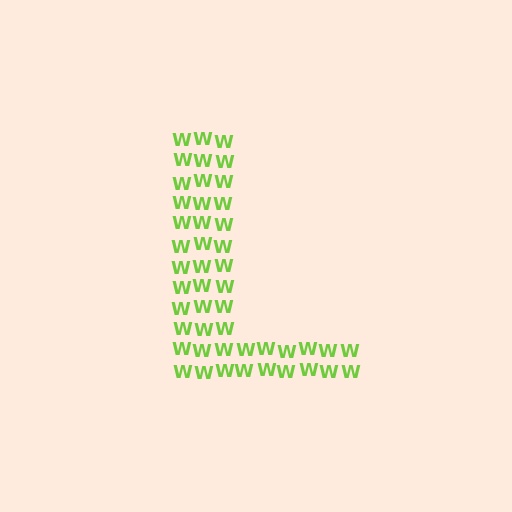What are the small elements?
The small elements are letter W's.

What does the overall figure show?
The overall figure shows the letter L.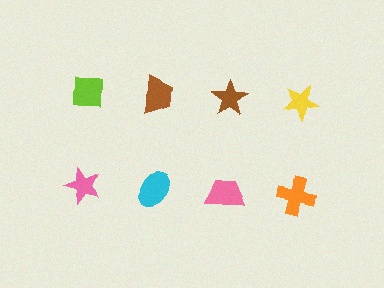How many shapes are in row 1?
4 shapes.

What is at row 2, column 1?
A pink star.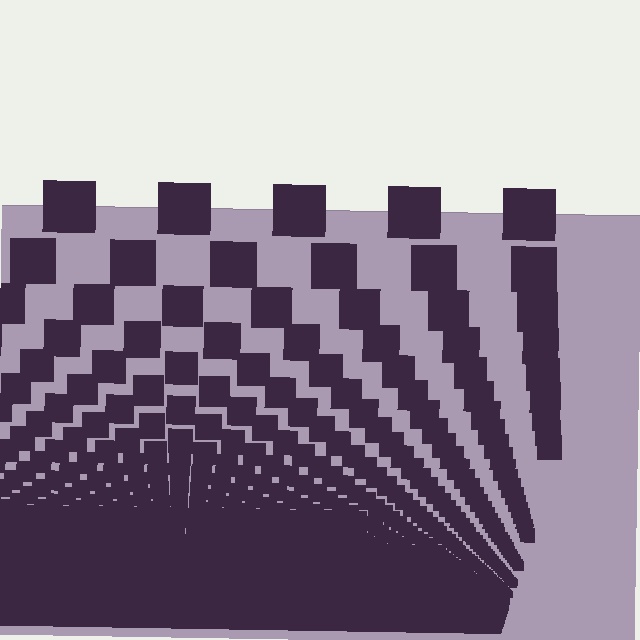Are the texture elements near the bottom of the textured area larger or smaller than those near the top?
Smaller. The gradient is inverted — elements near the bottom are smaller and denser.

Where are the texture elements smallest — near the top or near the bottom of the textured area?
Near the bottom.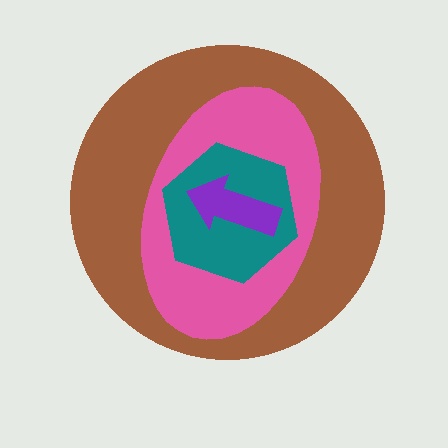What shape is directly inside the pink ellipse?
The teal hexagon.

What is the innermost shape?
The purple arrow.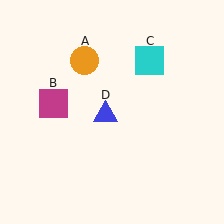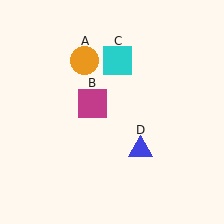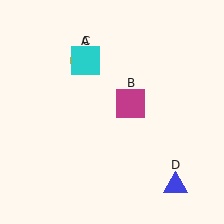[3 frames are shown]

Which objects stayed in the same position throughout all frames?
Orange circle (object A) remained stationary.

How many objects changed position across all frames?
3 objects changed position: magenta square (object B), cyan square (object C), blue triangle (object D).